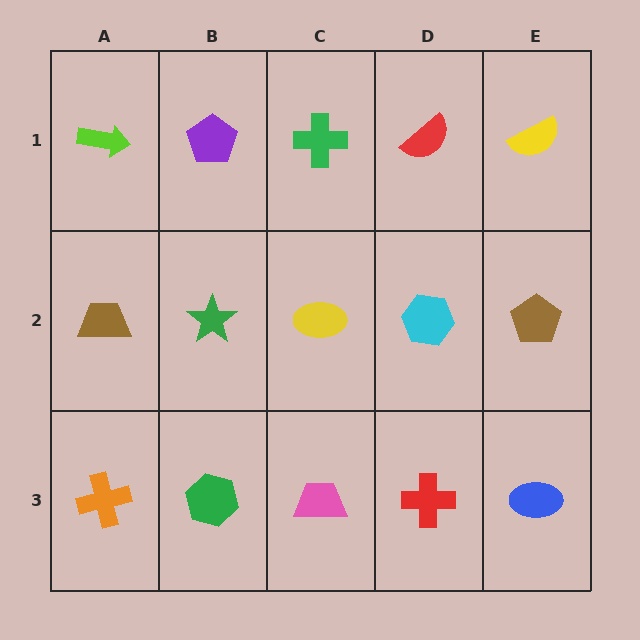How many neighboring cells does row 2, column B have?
4.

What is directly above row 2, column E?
A yellow semicircle.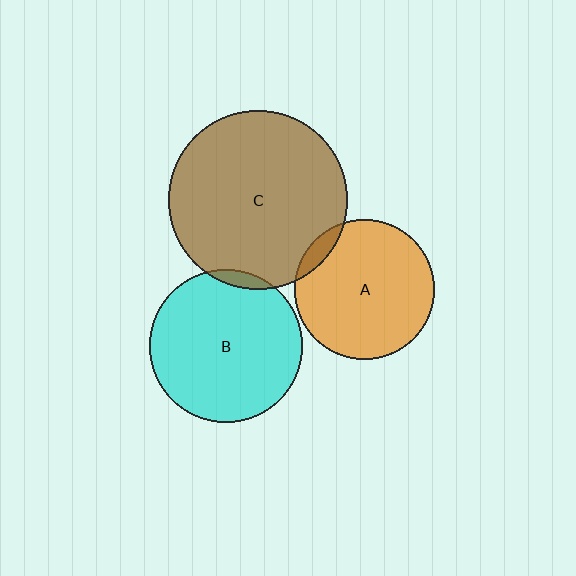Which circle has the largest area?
Circle C (brown).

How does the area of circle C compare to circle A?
Approximately 1.6 times.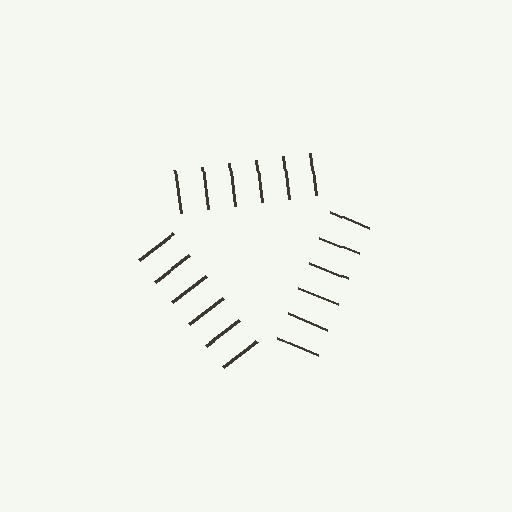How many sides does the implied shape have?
3 sides — the line-ends trace a triangle.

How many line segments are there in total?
18 — 6 along each of the 3 edges.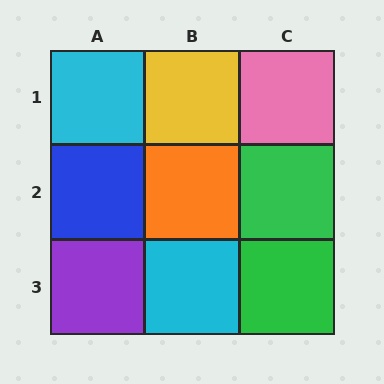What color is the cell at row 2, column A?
Blue.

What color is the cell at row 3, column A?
Purple.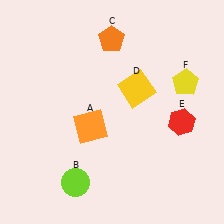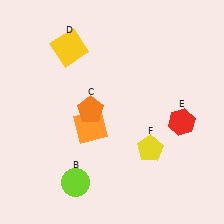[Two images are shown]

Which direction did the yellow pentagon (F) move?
The yellow pentagon (F) moved down.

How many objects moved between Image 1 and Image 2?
3 objects moved between the two images.